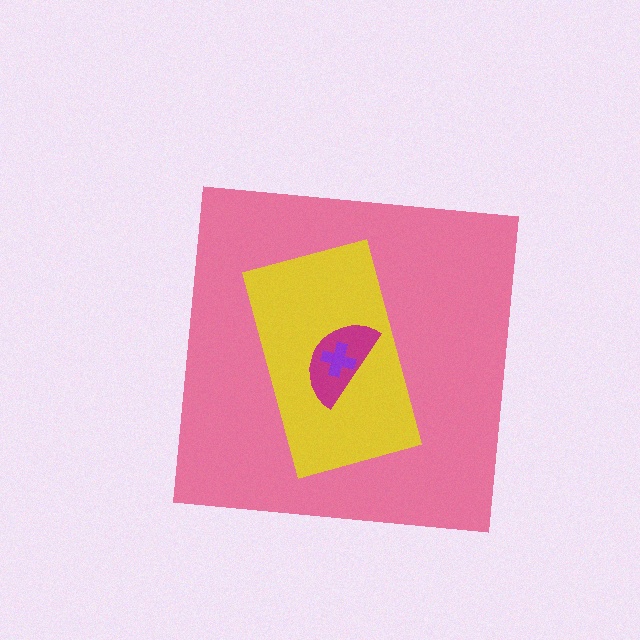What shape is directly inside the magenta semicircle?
The purple cross.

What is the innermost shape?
The purple cross.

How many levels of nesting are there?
4.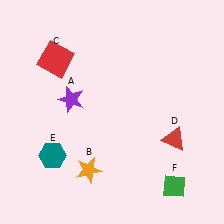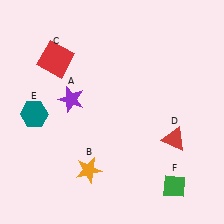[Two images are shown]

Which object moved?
The teal hexagon (E) moved up.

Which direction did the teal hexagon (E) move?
The teal hexagon (E) moved up.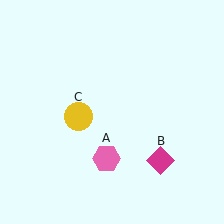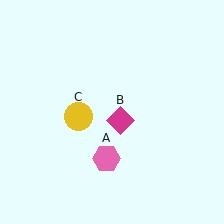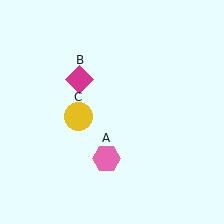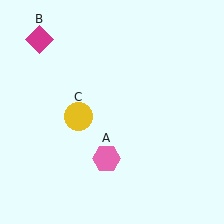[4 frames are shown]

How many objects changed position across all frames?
1 object changed position: magenta diamond (object B).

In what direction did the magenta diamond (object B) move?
The magenta diamond (object B) moved up and to the left.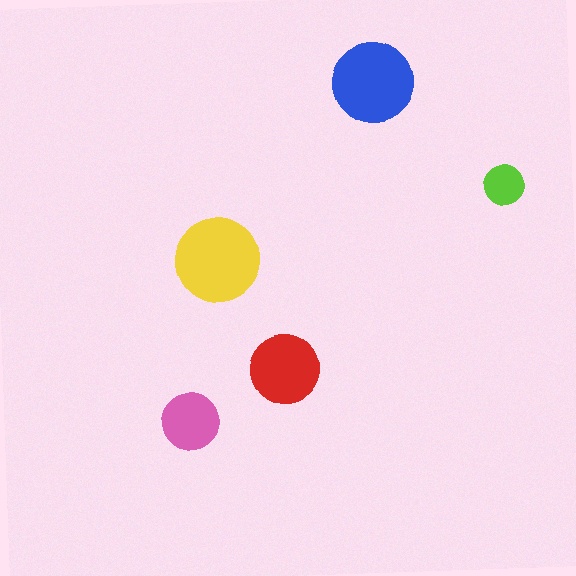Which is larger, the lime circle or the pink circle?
The pink one.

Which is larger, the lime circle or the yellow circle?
The yellow one.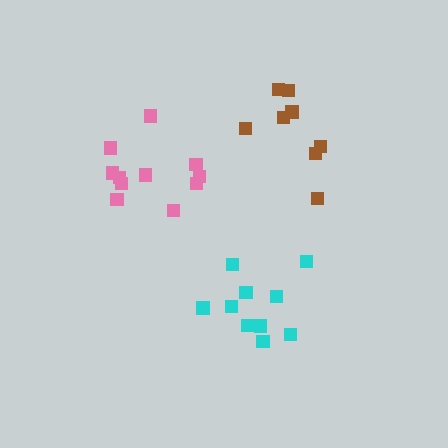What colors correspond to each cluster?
The clusters are colored: cyan, pink, brown.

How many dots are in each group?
Group 1: 10 dots, Group 2: 11 dots, Group 3: 8 dots (29 total).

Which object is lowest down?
The cyan cluster is bottommost.